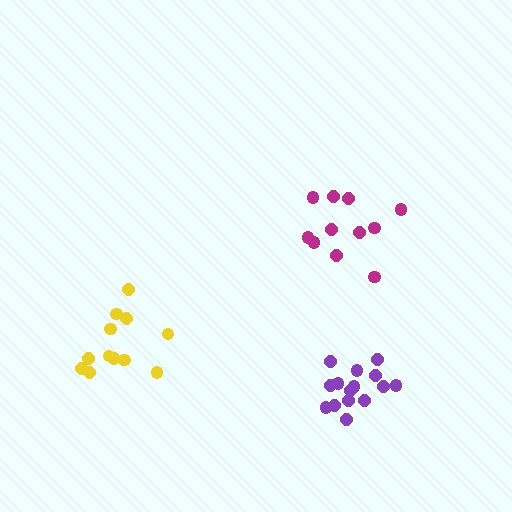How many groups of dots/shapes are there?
There are 3 groups.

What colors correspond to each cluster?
The clusters are colored: yellow, magenta, purple.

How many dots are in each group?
Group 1: 12 dots, Group 2: 11 dots, Group 3: 15 dots (38 total).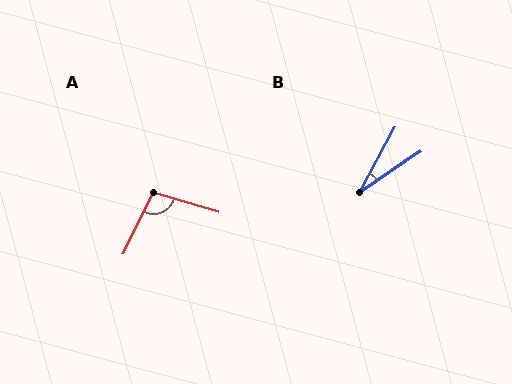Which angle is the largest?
A, at approximately 99 degrees.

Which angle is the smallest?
B, at approximately 28 degrees.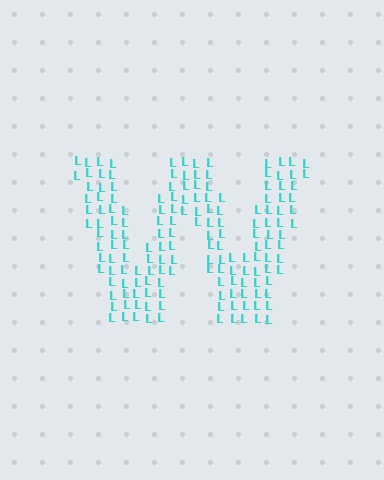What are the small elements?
The small elements are letter L's.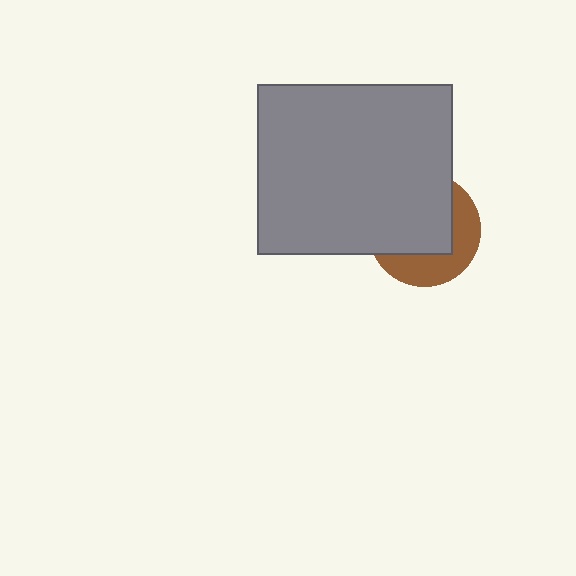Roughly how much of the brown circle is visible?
A small part of it is visible (roughly 38%).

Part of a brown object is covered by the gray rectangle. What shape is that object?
It is a circle.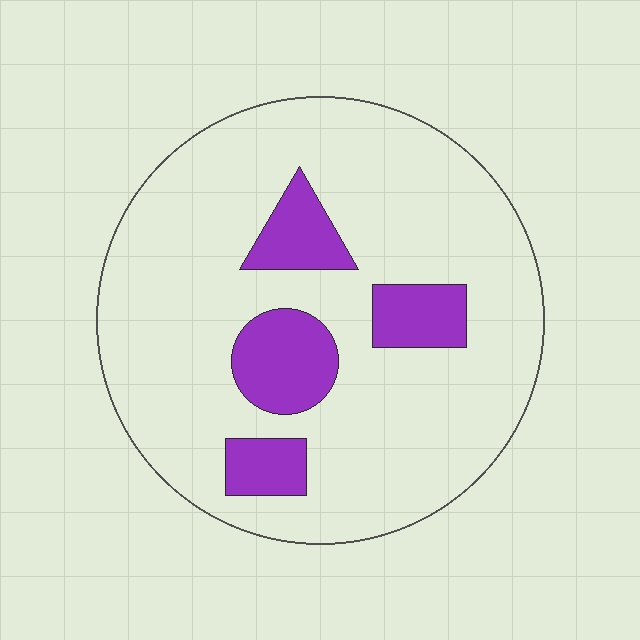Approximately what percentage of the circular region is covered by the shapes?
Approximately 15%.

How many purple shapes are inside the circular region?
4.